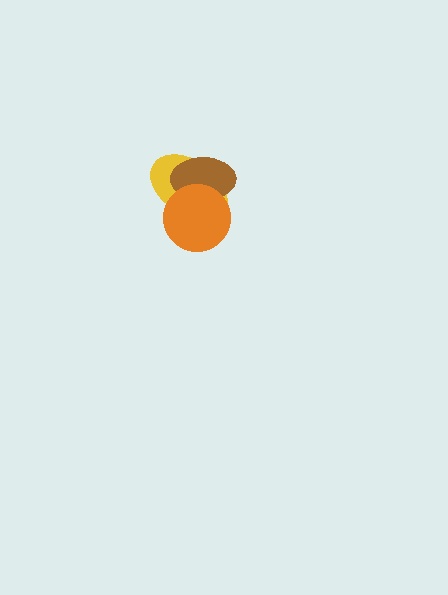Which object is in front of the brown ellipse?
The orange circle is in front of the brown ellipse.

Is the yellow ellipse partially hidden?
Yes, it is partially covered by another shape.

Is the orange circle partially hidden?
No, no other shape covers it.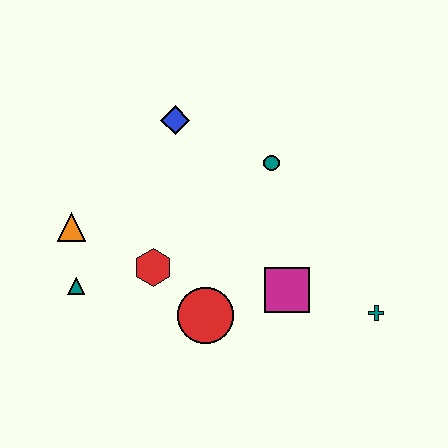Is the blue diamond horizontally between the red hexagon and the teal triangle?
No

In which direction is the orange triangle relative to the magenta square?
The orange triangle is to the left of the magenta square.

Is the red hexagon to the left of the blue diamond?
Yes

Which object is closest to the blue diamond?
The teal circle is closest to the blue diamond.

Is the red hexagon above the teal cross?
Yes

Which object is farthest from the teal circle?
The teal triangle is farthest from the teal circle.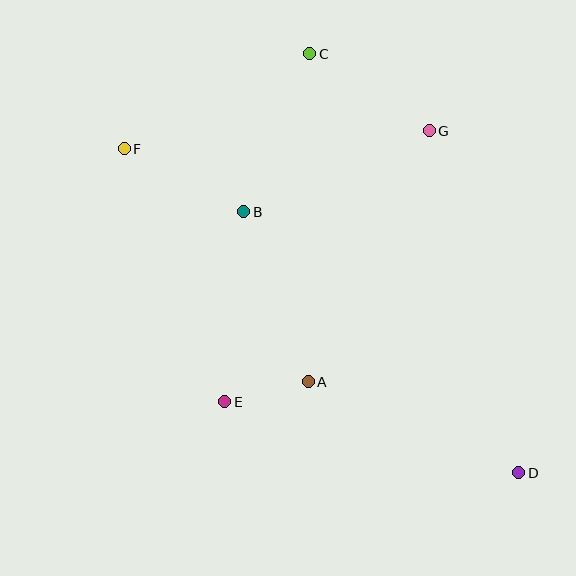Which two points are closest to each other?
Points A and E are closest to each other.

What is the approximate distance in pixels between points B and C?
The distance between B and C is approximately 171 pixels.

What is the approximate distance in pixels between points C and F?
The distance between C and F is approximately 208 pixels.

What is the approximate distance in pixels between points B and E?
The distance between B and E is approximately 191 pixels.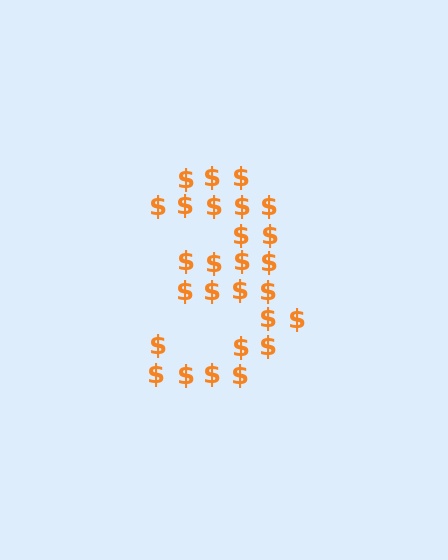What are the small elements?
The small elements are dollar signs.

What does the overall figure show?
The overall figure shows the digit 3.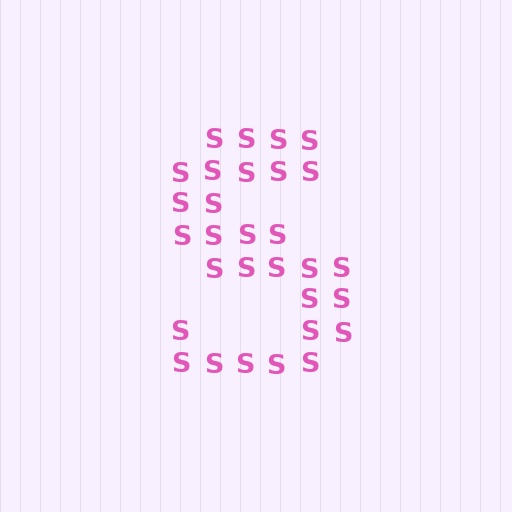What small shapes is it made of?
It is made of small letter S's.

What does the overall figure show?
The overall figure shows the letter S.